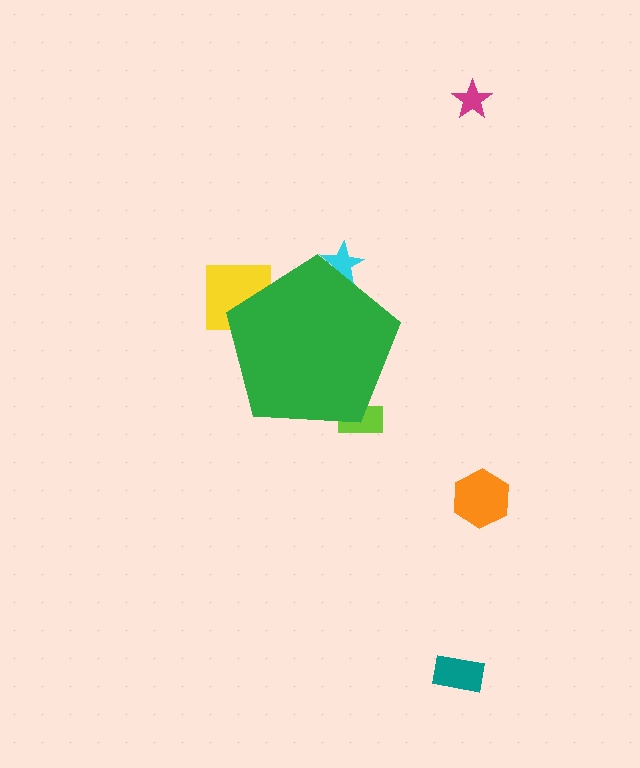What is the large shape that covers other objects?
A green pentagon.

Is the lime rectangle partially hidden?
Yes, the lime rectangle is partially hidden behind the green pentagon.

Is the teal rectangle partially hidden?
No, the teal rectangle is fully visible.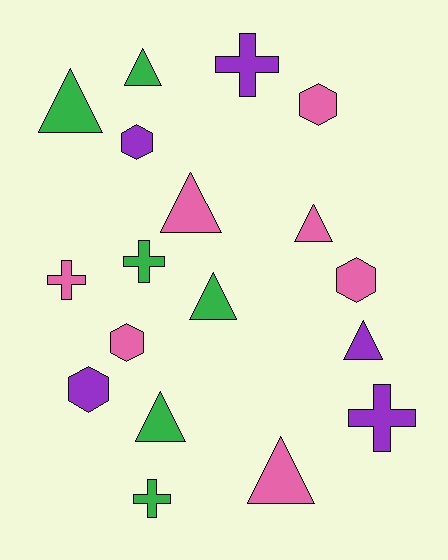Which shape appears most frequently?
Triangle, with 8 objects.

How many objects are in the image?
There are 18 objects.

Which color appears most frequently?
Pink, with 7 objects.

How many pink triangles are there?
There are 3 pink triangles.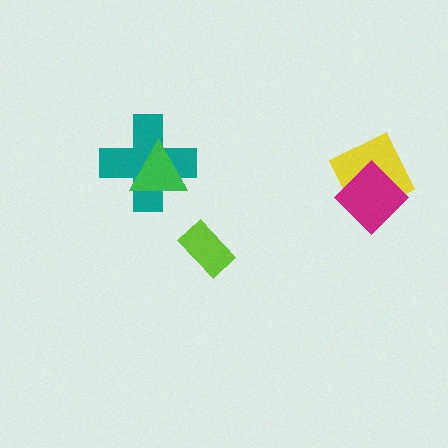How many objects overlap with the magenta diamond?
1 object overlaps with the magenta diamond.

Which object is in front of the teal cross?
The green triangle is in front of the teal cross.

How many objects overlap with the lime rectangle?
0 objects overlap with the lime rectangle.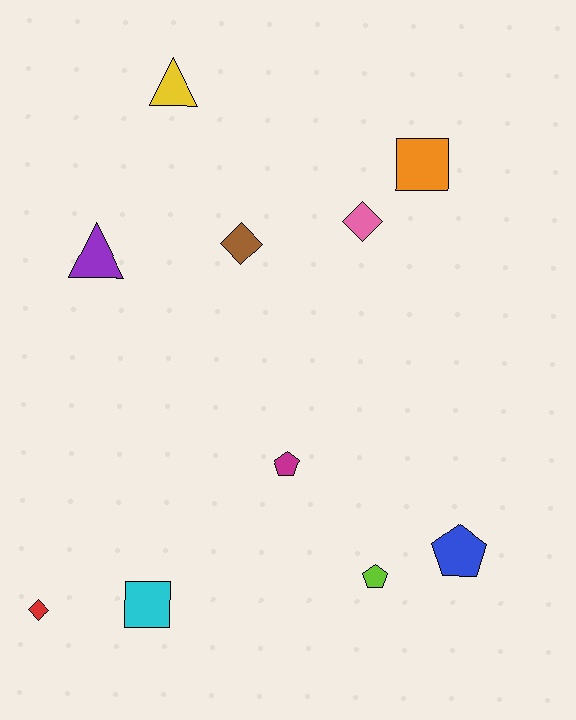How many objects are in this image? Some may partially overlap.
There are 10 objects.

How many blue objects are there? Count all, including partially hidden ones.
There is 1 blue object.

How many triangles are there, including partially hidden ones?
There are 2 triangles.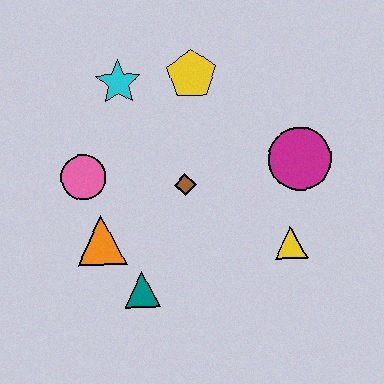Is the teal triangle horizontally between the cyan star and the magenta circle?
Yes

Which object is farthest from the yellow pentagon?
The teal triangle is farthest from the yellow pentagon.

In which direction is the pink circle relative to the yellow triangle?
The pink circle is to the left of the yellow triangle.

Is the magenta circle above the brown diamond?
Yes